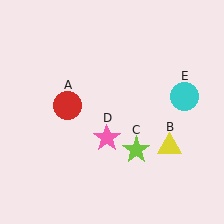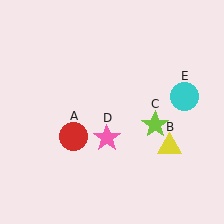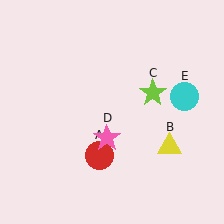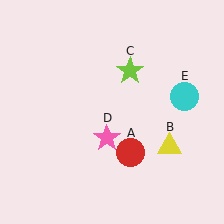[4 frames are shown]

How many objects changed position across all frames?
2 objects changed position: red circle (object A), lime star (object C).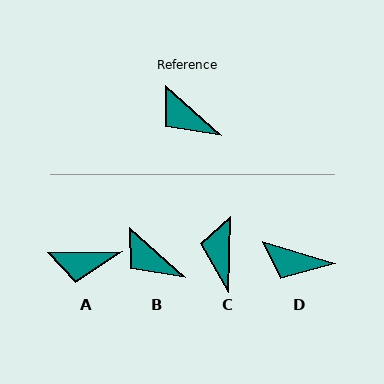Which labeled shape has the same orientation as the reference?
B.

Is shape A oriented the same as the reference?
No, it is off by about 43 degrees.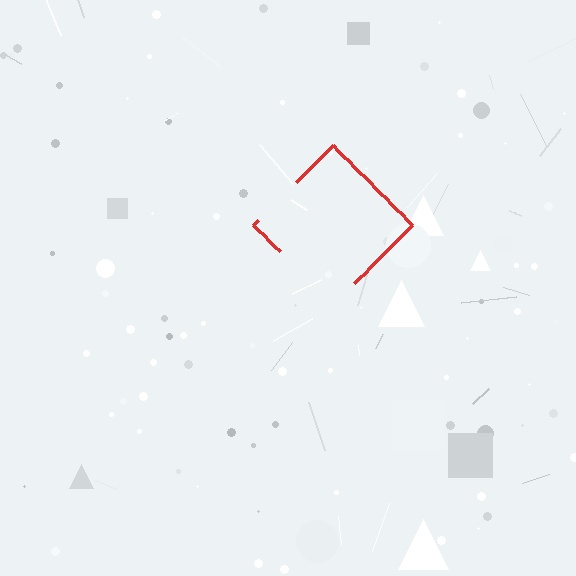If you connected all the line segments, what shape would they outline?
They would outline a diamond.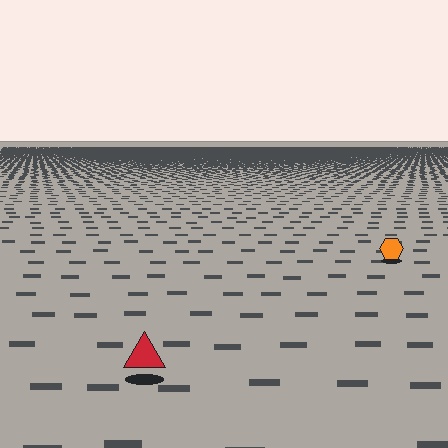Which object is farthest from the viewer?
The orange hexagon is farthest from the viewer. It appears smaller and the ground texture around it is denser.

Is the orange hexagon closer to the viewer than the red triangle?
No. The red triangle is closer — you can tell from the texture gradient: the ground texture is coarser near it.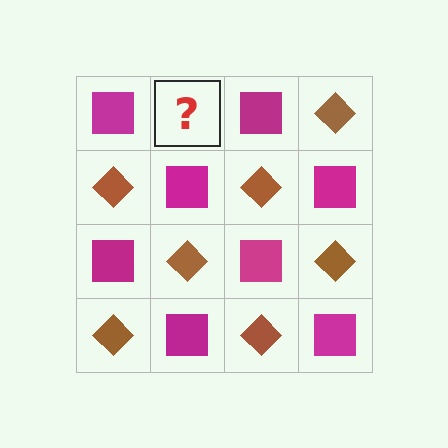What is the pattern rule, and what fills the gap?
The rule is that it alternates magenta square and brown diamond in a checkerboard pattern. The gap should be filled with a brown diamond.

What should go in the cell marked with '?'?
The missing cell should contain a brown diamond.